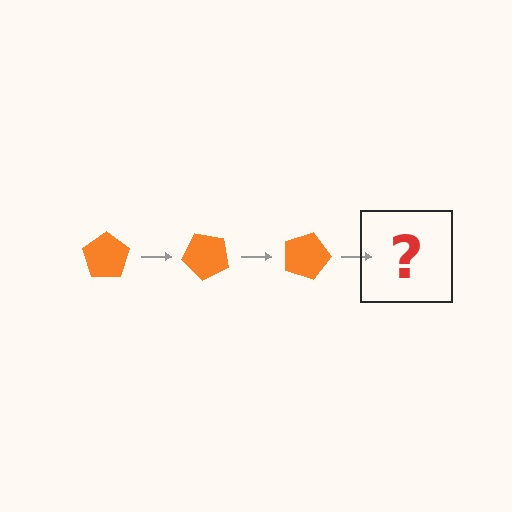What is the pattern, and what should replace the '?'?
The pattern is that the pentagon rotates 45 degrees each step. The '?' should be an orange pentagon rotated 135 degrees.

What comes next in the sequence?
The next element should be an orange pentagon rotated 135 degrees.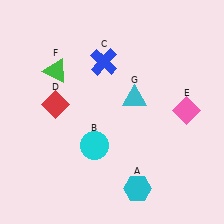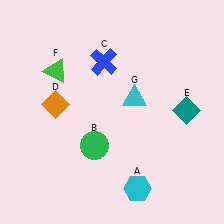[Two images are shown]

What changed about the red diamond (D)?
In Image 1, D is red. In Image 2, it changed to orange.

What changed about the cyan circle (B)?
In Image 1, B is cyan. In Image 2, it changed to green.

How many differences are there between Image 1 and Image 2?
There are 3 differences between the two images.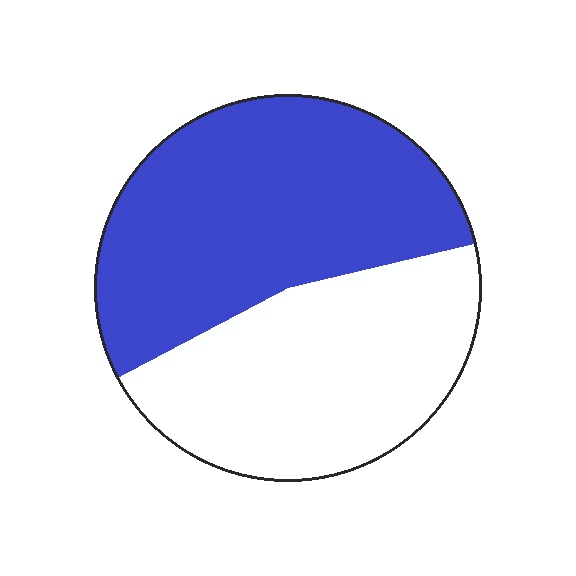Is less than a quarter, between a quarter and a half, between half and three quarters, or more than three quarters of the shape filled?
Between half and three quarters.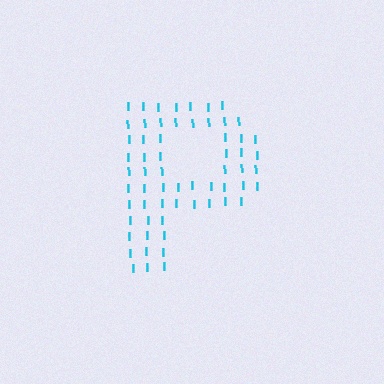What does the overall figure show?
The overall figure shows the letter P.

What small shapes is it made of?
It is made of small letter I's.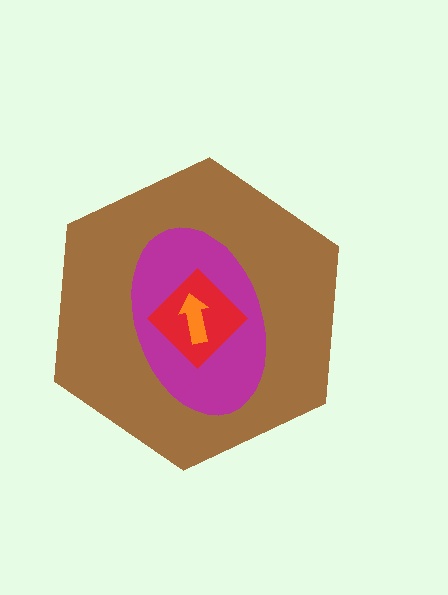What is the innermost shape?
The orange arrow.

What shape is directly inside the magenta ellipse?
The red diamond.